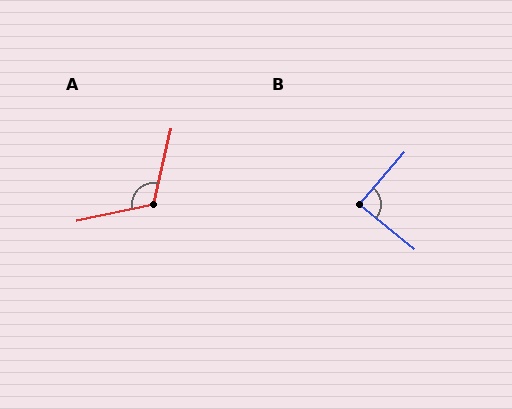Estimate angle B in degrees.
Approximately 88 degrees.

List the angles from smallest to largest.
B (88°), A (115°).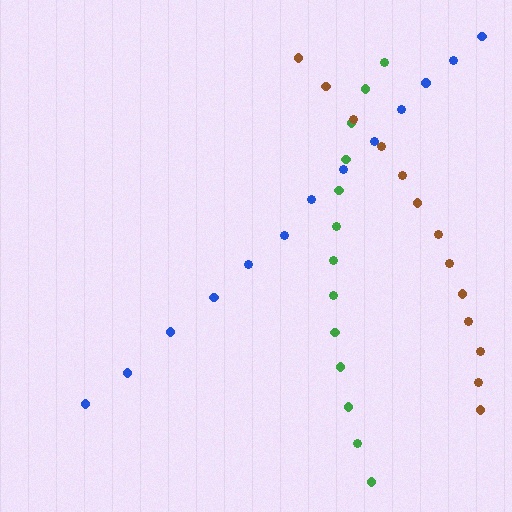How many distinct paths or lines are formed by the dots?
There are 3 distinct paths.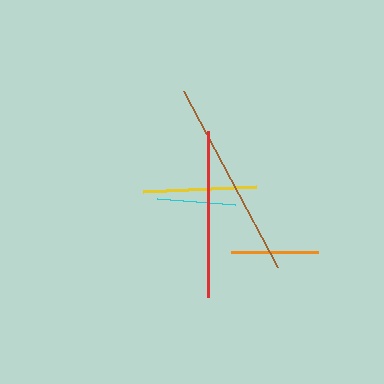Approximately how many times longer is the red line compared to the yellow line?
The red line is approximately 1.5 times the length of the yellow line.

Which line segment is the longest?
The brown line is the longest at approximately 200 pixels.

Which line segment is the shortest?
The cyan line is the shortest at approximately 78 pixels.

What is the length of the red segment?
The red segment is approximately 166 pixels long.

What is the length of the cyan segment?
The cyan segment is approximately 78 pixels long.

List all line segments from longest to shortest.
From longest to shortest: brown, red, yellow, orange, cyan.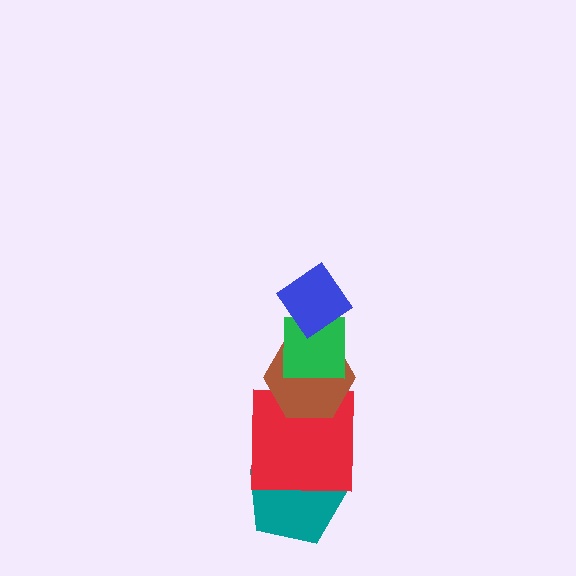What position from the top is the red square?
The red square is 4th from the top.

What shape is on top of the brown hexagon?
The green square is on top of the brown hexagon.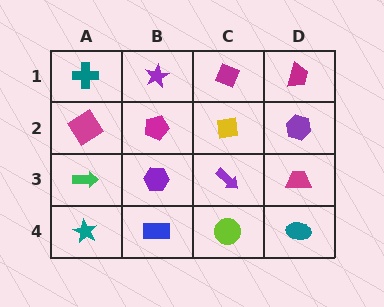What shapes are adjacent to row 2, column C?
A magenta diamond (row 1, column C), a purple arrow (row 3, column C), a magenta pentagon (row 2, column B), a purple hexagon (row 2, column D).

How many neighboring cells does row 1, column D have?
2.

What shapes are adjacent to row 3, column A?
A magenta diamond (row 2, column A), a teal star (row 4, column A), a purple hexagon (row 3, column B).